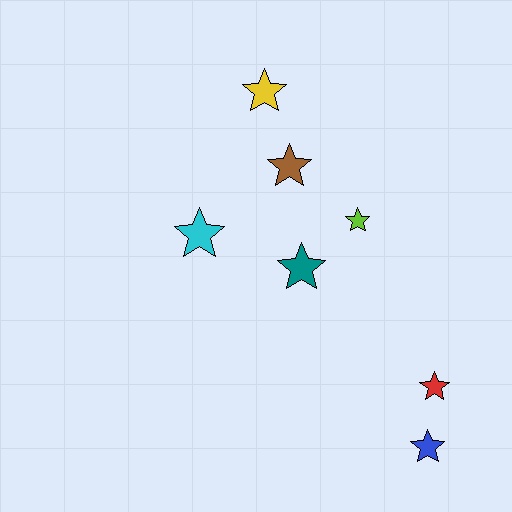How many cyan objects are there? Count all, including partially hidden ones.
There is 1 cyan object.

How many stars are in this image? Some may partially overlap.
There are 7 stars.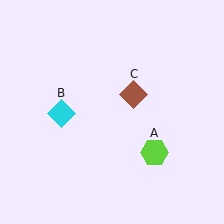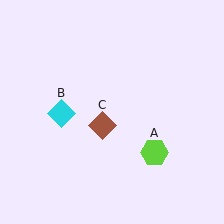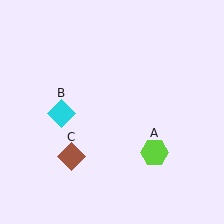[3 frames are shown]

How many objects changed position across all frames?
1 object changed position: brown diamond (object C).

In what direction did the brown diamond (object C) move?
The brown diamond (object C) moved down and to the left.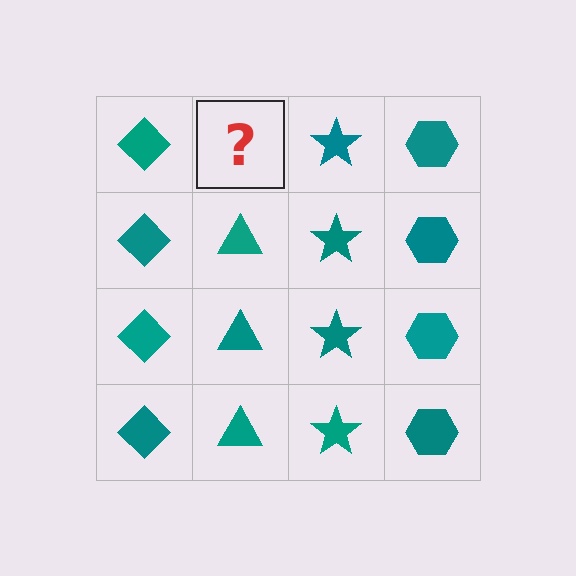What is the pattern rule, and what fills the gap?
The rule is that each column has a consistent shape. The gap should be filled with a teal triangle.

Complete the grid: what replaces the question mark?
The question mark should be replaced with a teal triangle.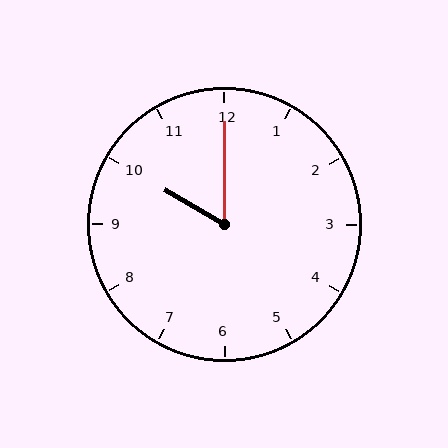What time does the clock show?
10:00.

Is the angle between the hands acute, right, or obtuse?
It is acute.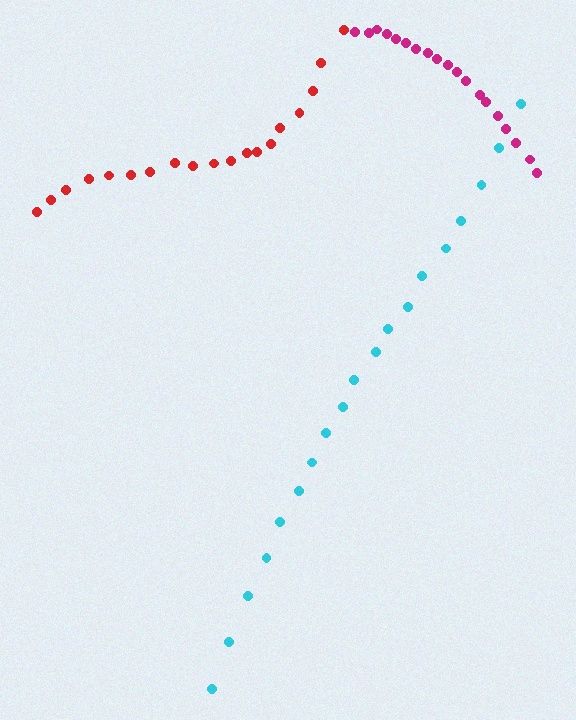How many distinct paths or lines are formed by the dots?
There are 3 distinct paths.